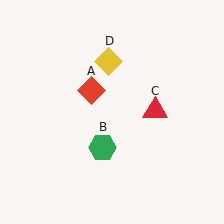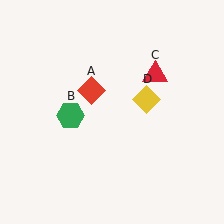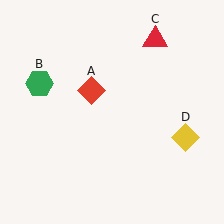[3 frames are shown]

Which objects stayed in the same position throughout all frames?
Red diamond (object A) remained stationary.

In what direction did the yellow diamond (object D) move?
The yellow diamond (object D) moved down and to the right.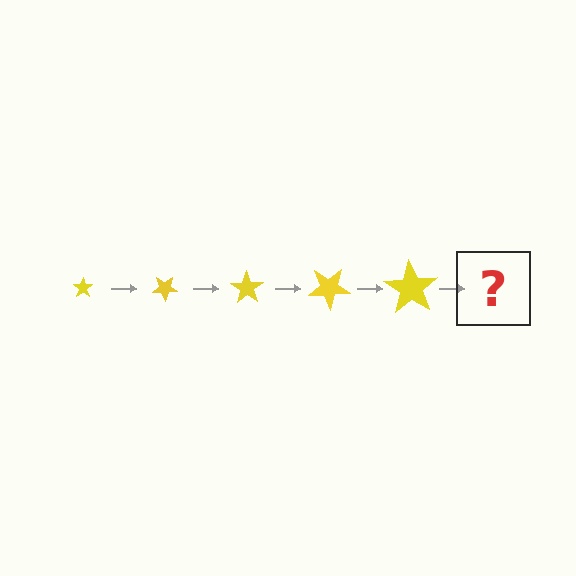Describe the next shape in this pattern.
It should be a star, larger than the previous one and rotated 175 degrees from the start.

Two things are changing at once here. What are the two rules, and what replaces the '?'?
The two rules are that the star grows larger each step and it rotates 35 degrees each step. The '?' should be a star, larger than the previous one and rotated 175 degrees from the start.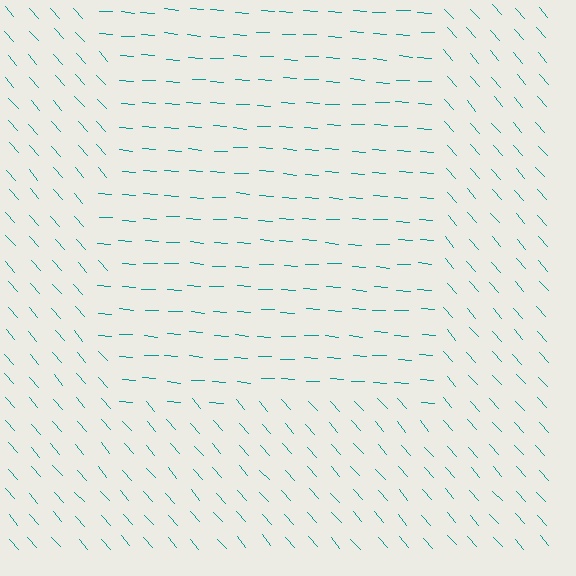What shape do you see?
I see a rectangle.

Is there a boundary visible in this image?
Yes, there is a texture boundary formed by a change in line orientation.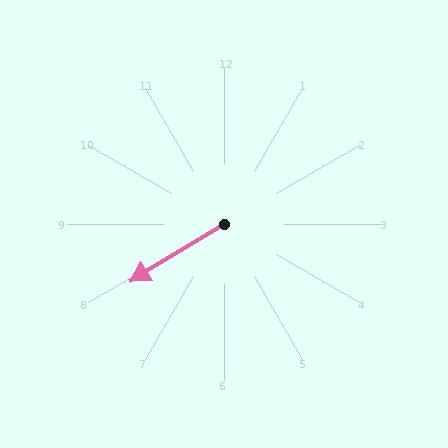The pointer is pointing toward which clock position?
Roughly 8 o'clock.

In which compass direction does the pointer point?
Southwest.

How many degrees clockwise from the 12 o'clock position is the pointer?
Approximately 239 degrees.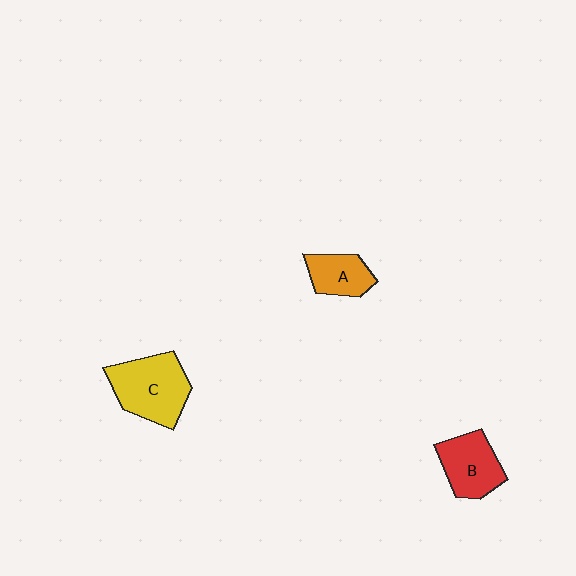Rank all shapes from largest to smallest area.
From largest to smallest: C (yellow), B (red), A (orange).